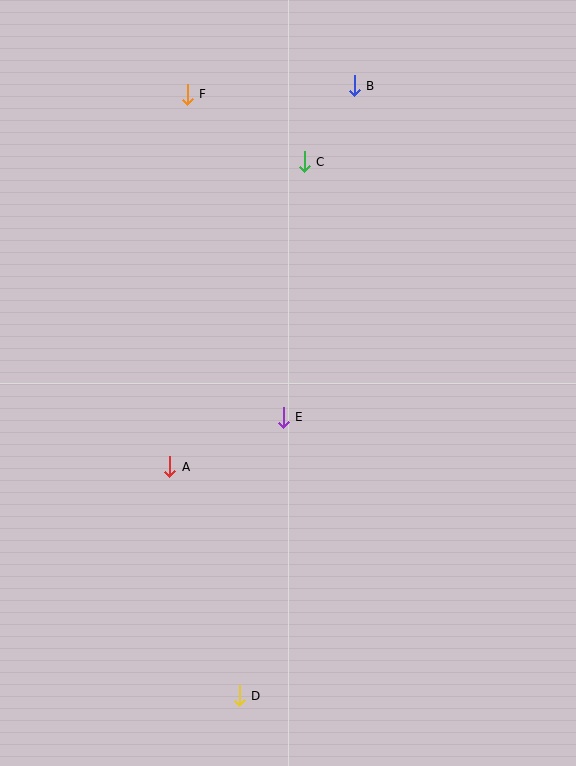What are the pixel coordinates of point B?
Point B is at (354, 86).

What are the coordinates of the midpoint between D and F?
The midpoint between D and F is at (213, 395).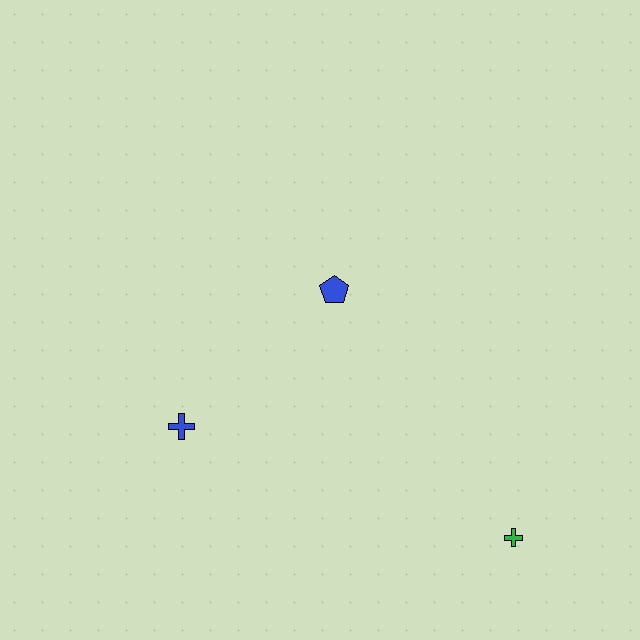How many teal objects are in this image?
There are no teal objects.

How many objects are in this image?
There are 3 objects.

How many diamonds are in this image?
There are no diamonds.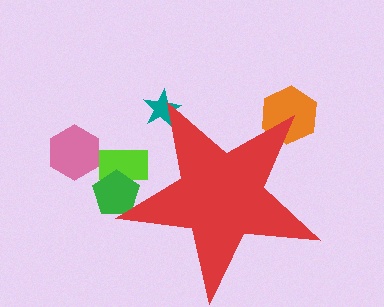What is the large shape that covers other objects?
A red star.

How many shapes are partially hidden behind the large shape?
4 shapes are partially hidden.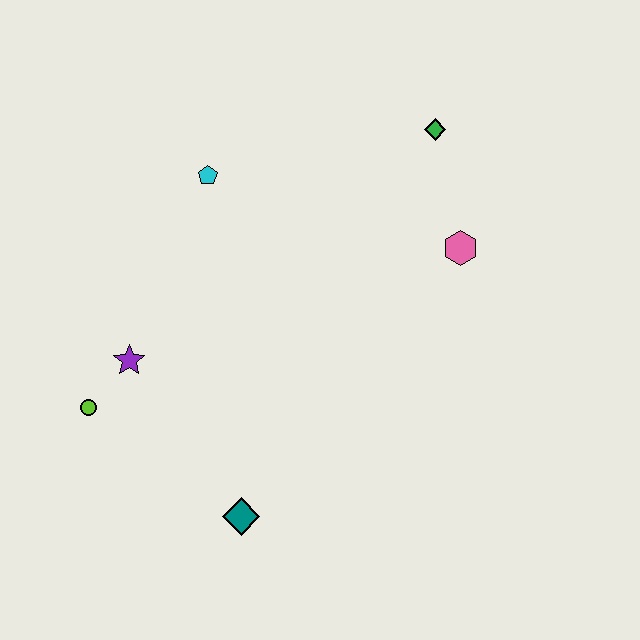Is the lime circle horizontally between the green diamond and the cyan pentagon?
No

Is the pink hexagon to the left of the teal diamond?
No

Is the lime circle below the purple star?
Yes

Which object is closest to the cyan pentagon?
The purple star is closest to the cyan pentagon.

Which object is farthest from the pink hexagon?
The lime circle is farthest from the pink hexagon.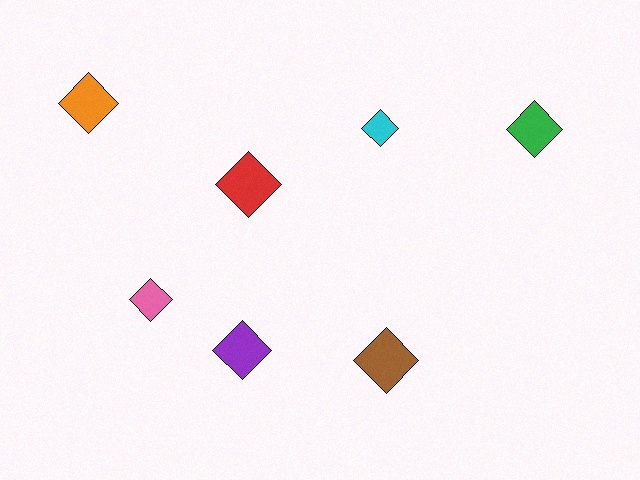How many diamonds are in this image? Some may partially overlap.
There are 7 diamonds.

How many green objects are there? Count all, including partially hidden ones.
There is 1 green object.